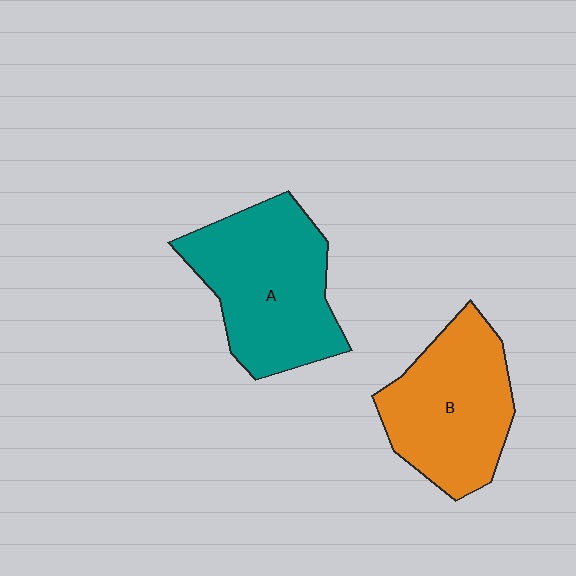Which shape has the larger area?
Shape A (teal).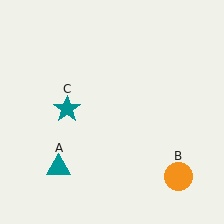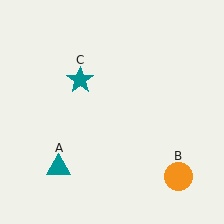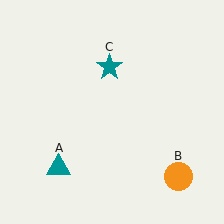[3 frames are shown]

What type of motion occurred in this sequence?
The teal star (object C) rotated clockwise around the center of the scene.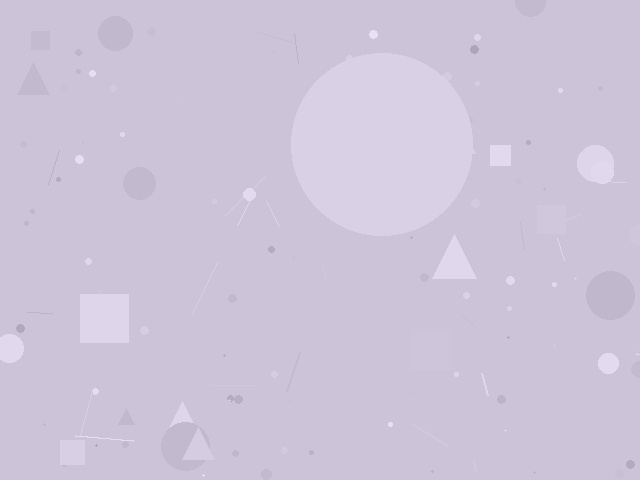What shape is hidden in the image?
A circle is hidden in the image.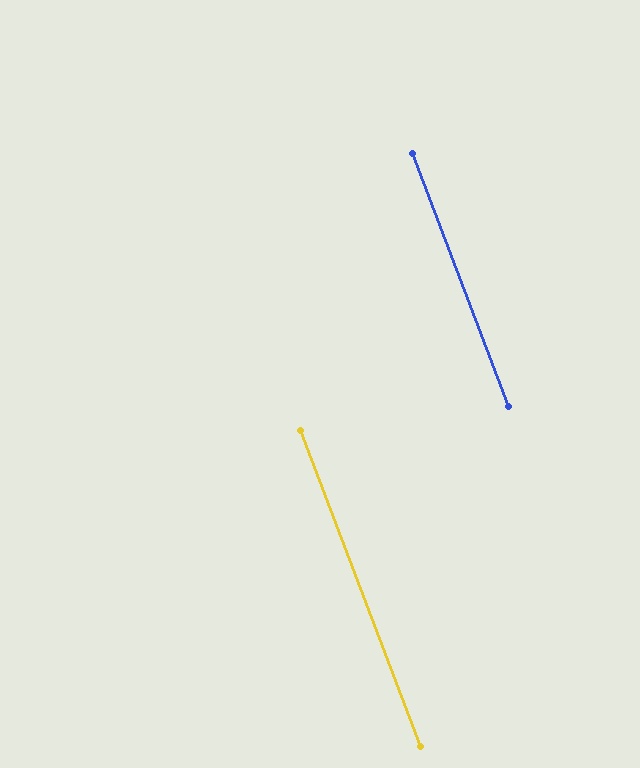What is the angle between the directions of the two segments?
Approximately 0 degrees.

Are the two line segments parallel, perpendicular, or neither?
Parallel — their directions differ by only 0.0°.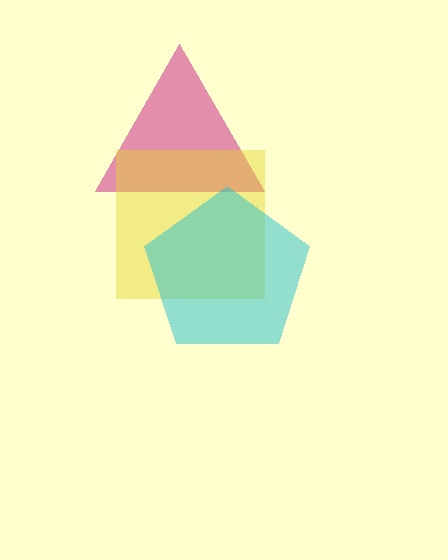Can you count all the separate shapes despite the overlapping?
Yes, there are 3 separate shapes.